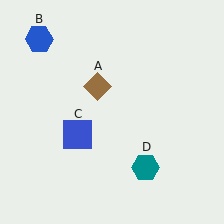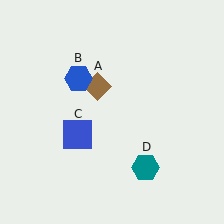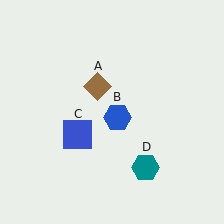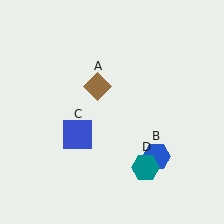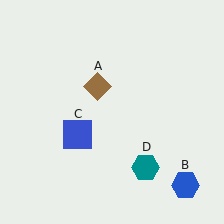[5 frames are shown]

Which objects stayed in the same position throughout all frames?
Brown diamond (object A) and blue square (object C) and teal hexagon (object D) remained stationary.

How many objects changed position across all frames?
1 object changed position: blue hexagon (object B).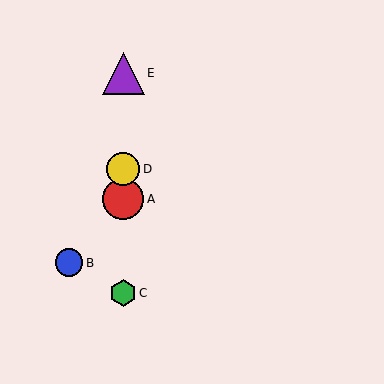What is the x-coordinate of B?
Object B is at x≈69.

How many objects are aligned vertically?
4 objects (A, C, D, E) are aligned vertically.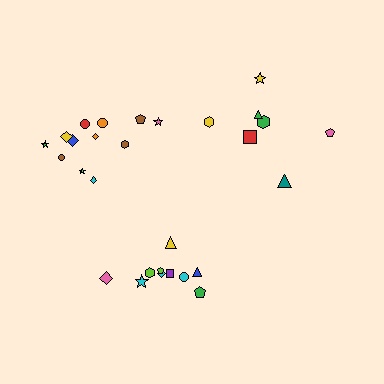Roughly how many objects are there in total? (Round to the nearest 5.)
Roughly 30 objects in total.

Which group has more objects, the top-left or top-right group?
The top-left group.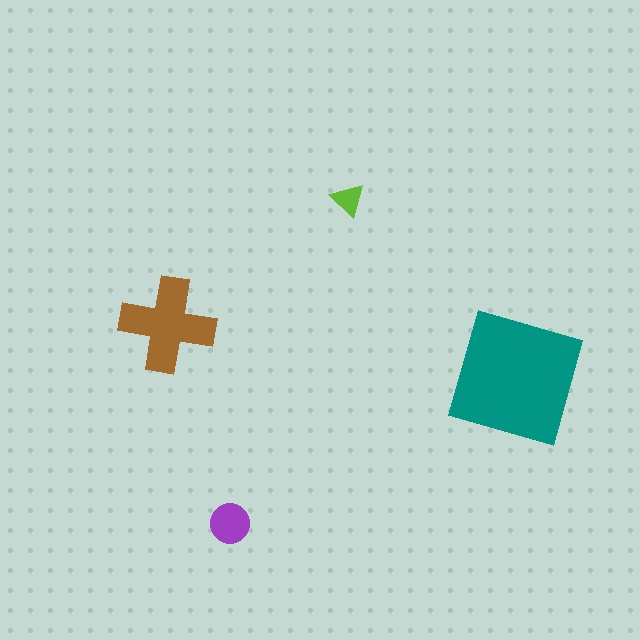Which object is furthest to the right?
The teal square is rightmost.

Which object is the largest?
The teal square.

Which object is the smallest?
The lime triangle.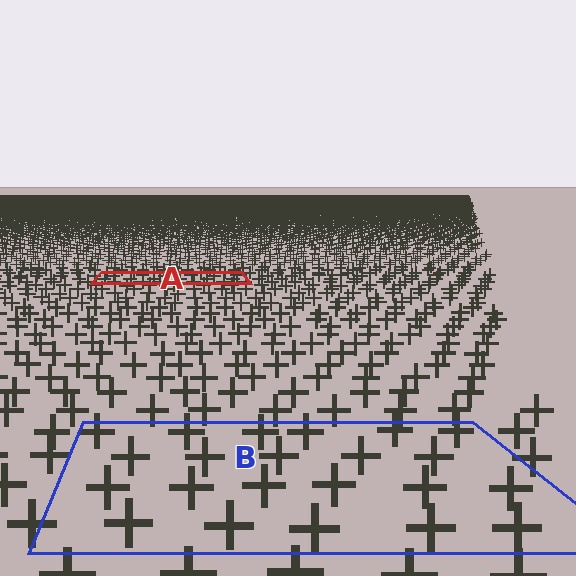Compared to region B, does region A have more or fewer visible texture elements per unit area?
Region A has more texture elements per unit area — they are packed more densely because it is farther away.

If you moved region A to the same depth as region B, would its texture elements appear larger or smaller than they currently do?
They would appear larger. At a closer depth, the same texture elements are projected at a bigger on-screen size.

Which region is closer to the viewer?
Region B is closer. The texture elements there are larger and more spread out.